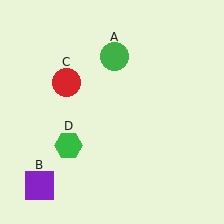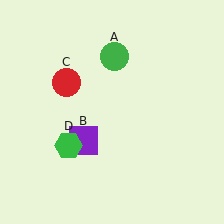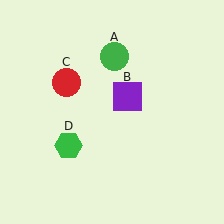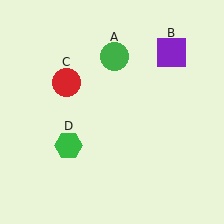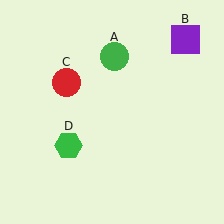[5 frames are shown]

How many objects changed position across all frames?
1 object changed position: purple square (object B).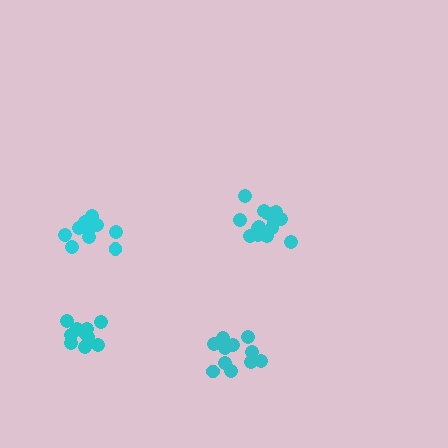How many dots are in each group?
Group 1: 14 dots, Group 2: 10 dots, Group 3: 11 dots, Group 4: 10 dots (45 total).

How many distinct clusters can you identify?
There are 4 distinct clusters.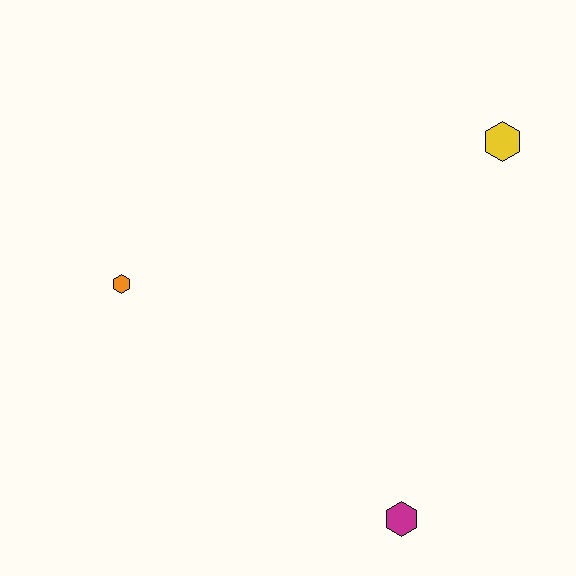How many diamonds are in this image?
There are no diamonds.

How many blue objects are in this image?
There are no blue objects.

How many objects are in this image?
There are 3 objects.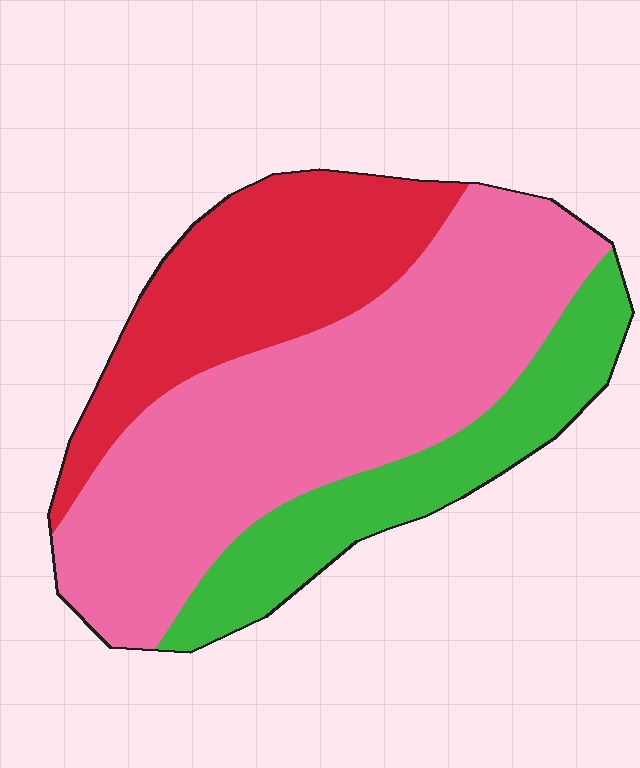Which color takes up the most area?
Pink, at roughly 50%.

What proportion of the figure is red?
Red covers 27% of the figure.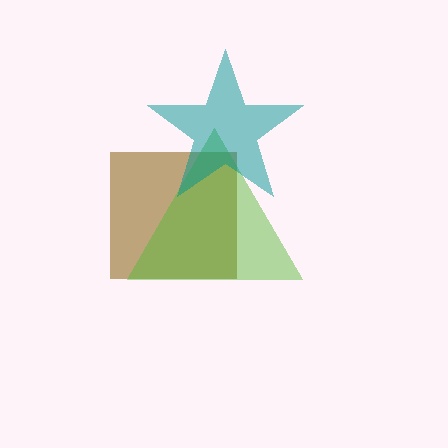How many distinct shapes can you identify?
There are 3 distinct shapes: a brown square, a lime triangle, a teal star.